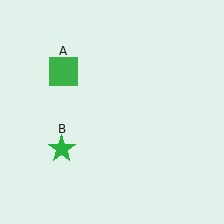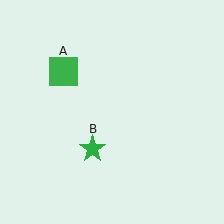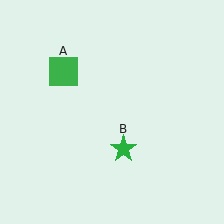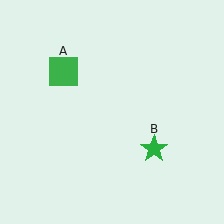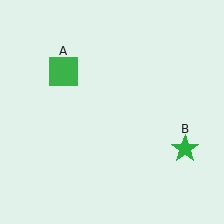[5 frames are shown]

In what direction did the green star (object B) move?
The green star (object B) moved right.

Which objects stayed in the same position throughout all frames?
Green square (object A) remained stationary.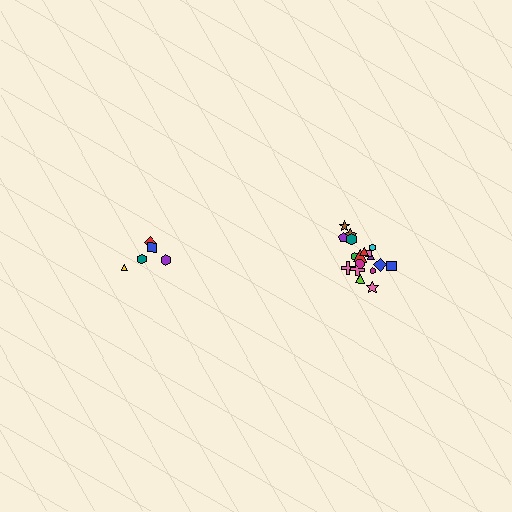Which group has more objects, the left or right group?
The right group.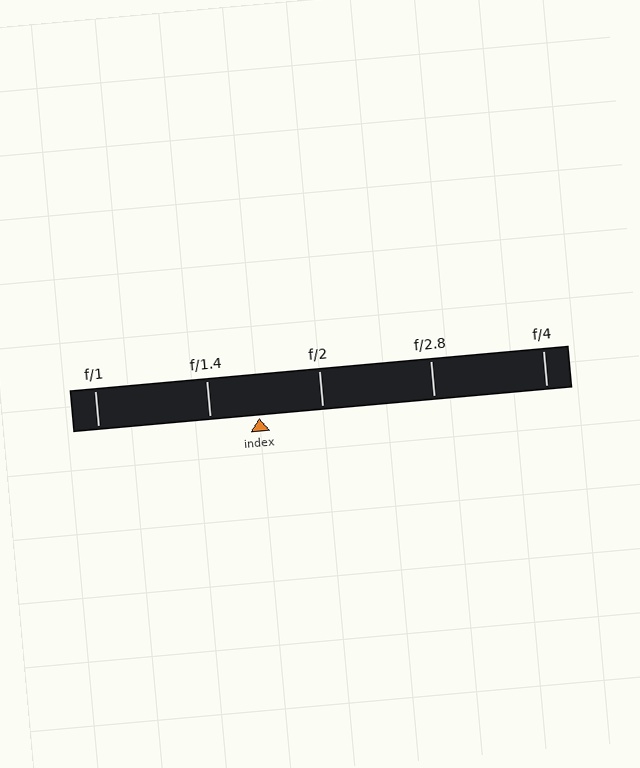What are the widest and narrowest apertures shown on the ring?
The widest aperture shown is f/1 and the narrowest is f/4.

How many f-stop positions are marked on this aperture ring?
There are 5 f-stop positions marked.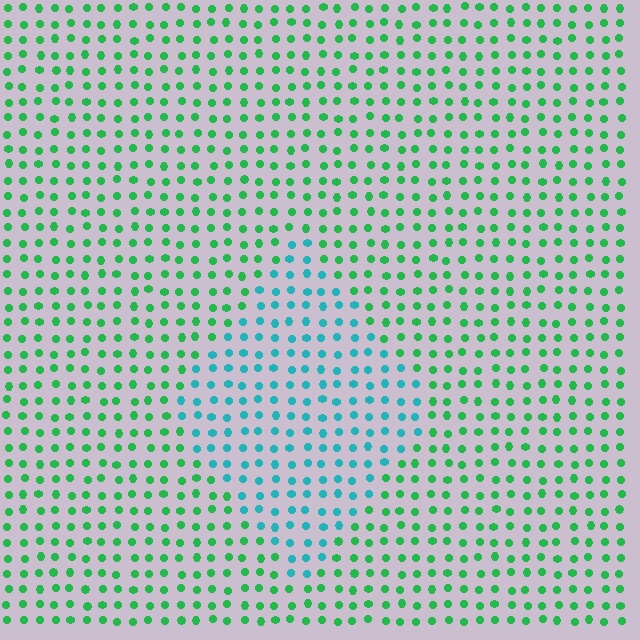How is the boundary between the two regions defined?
The boundary is defined purely by a slight shift in hue (about 46 degrees). Spacing, size, and orientation are identical on both sides.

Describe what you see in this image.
The image is filled with small green elements in a uniform arrangement. A diamond-shaped region is visible where the elements are tinted to a slightly different hue, forming a subtle color boundary.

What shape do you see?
I see a diamond.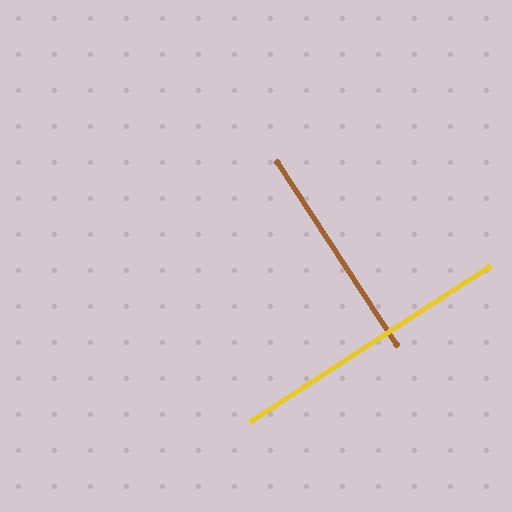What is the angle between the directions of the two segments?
Approximately 90 degrees.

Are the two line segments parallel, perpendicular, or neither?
Perpendicular — they meet at approximately 90°.